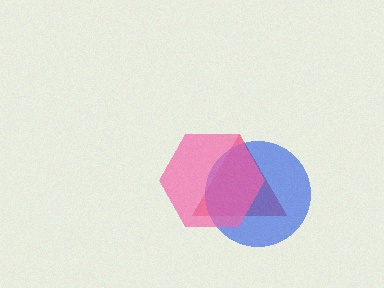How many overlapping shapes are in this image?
There are 3 overlapping shapes in the image.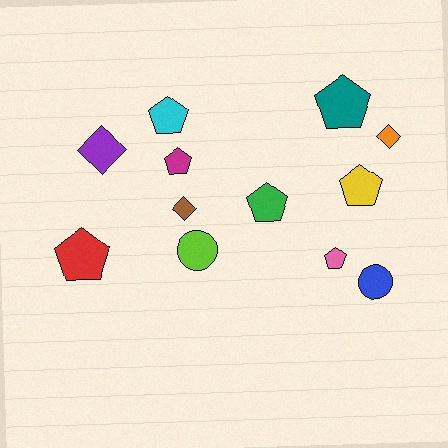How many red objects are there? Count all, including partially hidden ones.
There is 1 red object.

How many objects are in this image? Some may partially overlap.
There are 12 objects.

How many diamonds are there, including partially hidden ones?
There are 3 diamonds.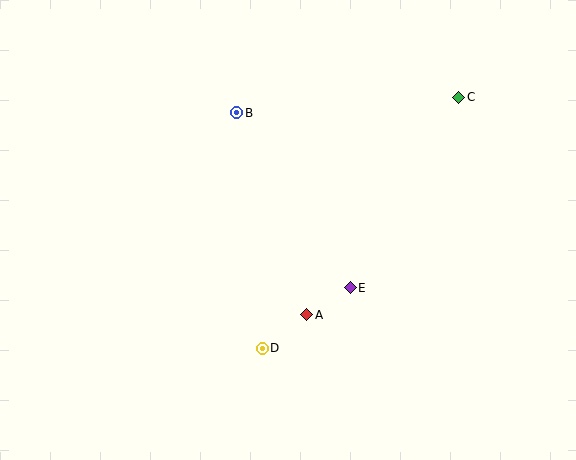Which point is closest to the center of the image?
Point E at (350, 288) is closest to the center.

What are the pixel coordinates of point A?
Point A is at (307, 315).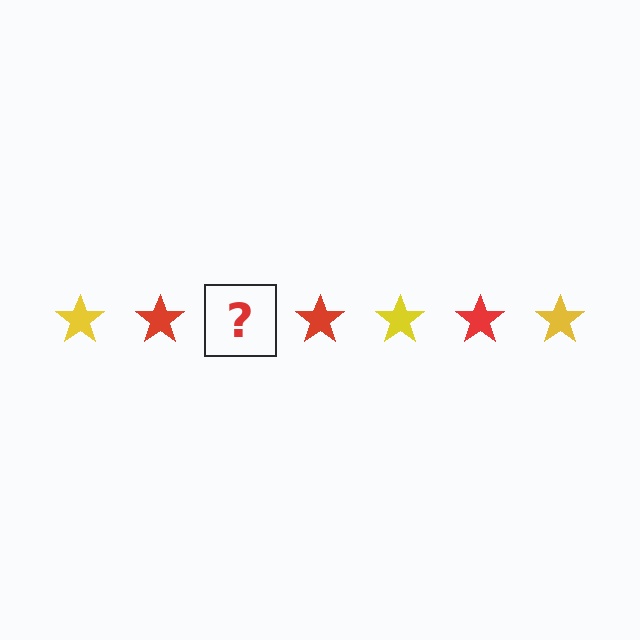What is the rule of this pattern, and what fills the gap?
The rule is that the pattern cycles through yellow, red stars. The gap should be filled with a yellow star.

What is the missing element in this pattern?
The missing element is a yellow star.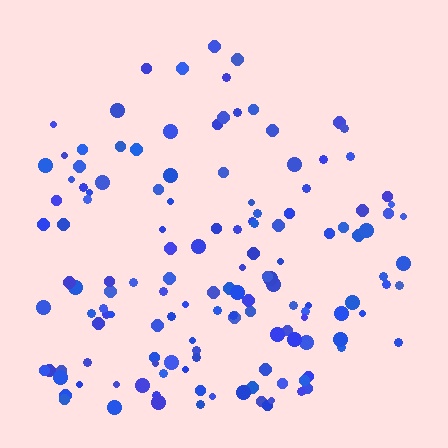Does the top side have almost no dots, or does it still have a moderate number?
Still a moderate number, just noticeably fewer than the bottom.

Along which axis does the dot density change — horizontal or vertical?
Vertical.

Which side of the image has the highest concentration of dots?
The bottom.